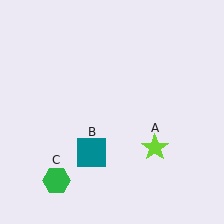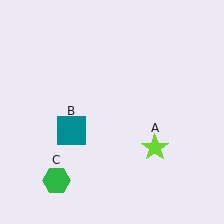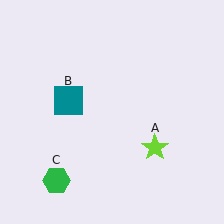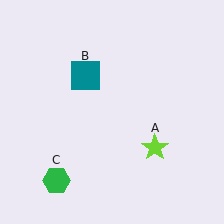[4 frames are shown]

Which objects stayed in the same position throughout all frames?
Lime star (object A) and green hexagon (object C) remained stationary.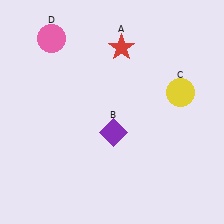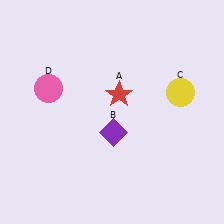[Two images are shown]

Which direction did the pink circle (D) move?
The pink circle (D) moved down.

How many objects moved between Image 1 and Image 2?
2 objects moved between the two images.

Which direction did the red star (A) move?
The red star (A) moved down.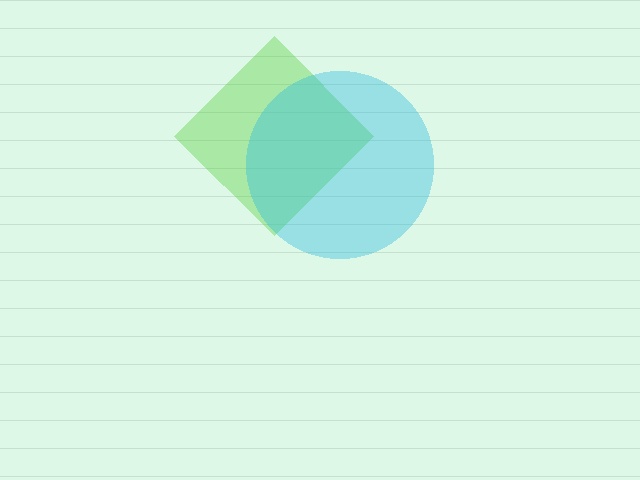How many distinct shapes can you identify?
There are 2 distinct shapes: a lime diamond, a cyan circle.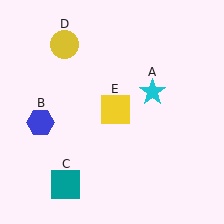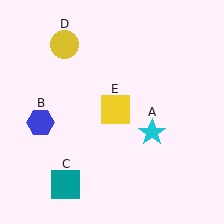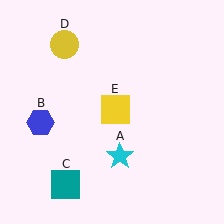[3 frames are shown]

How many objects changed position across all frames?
1 object changed position: cyan star (object A).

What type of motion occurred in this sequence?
The cyan star (object A) rotated clockwise around the center of the scene.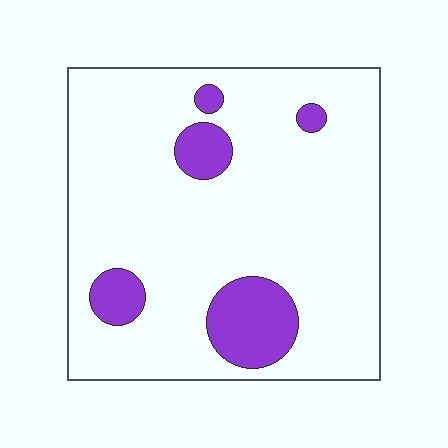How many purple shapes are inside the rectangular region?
5.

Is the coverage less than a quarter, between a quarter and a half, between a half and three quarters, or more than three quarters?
Less than a quarter.